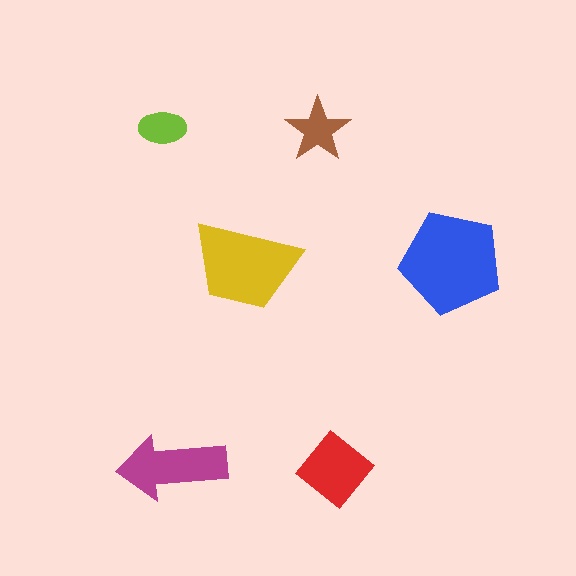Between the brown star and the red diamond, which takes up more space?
The red diamond.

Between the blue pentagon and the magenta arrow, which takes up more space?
The blue pentagon.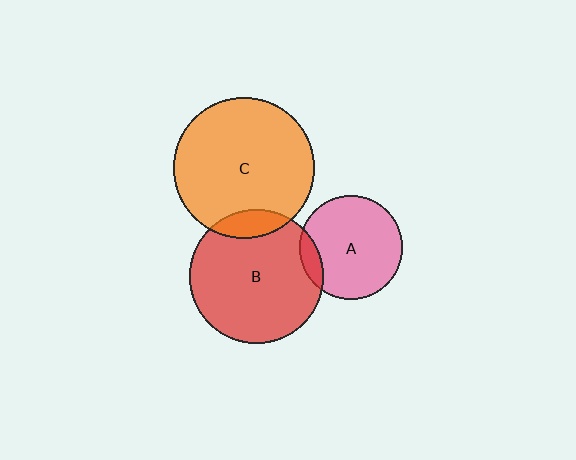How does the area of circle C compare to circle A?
Approximately 1.9 times.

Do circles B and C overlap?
Yes.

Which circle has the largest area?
Circle C (orange).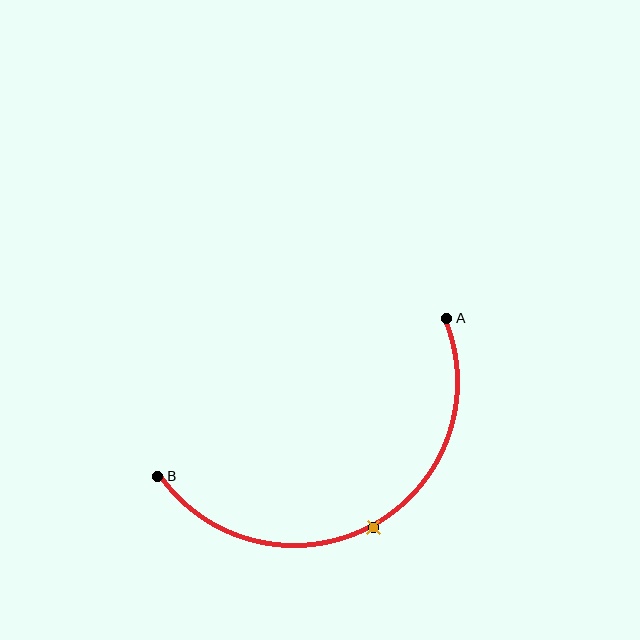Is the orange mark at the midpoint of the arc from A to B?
Yes. The orange mark lies on the arc at equal arc-length from both A and B — it is the arc midpoint.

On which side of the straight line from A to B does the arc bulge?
The arc bulges below the straight line connecting A and B.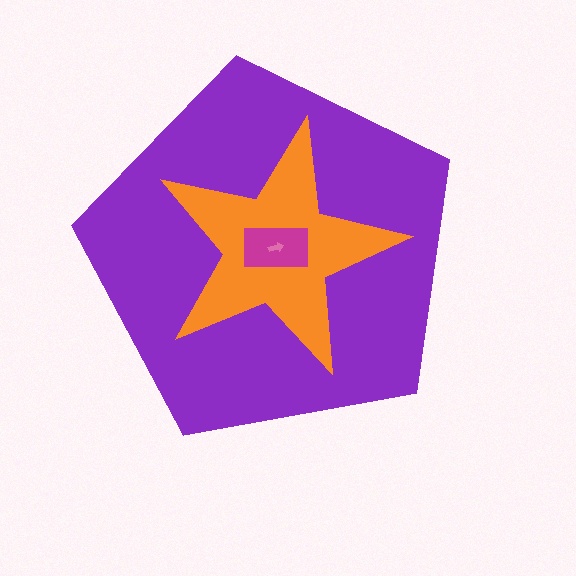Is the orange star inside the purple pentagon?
Yes.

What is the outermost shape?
The purple pentagon.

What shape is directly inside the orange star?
The magenta rectangle.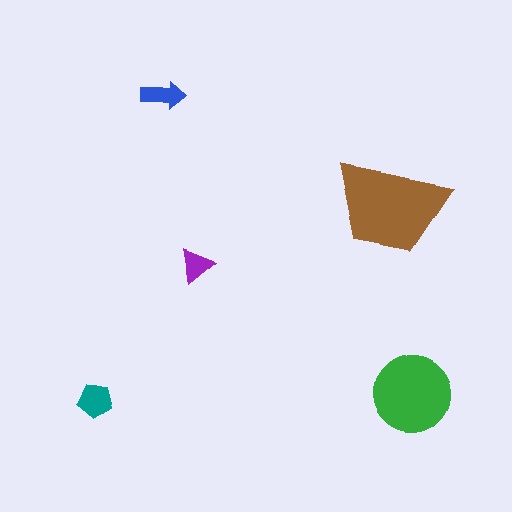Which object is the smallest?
The purple triangle.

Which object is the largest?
The brown trapezoid.